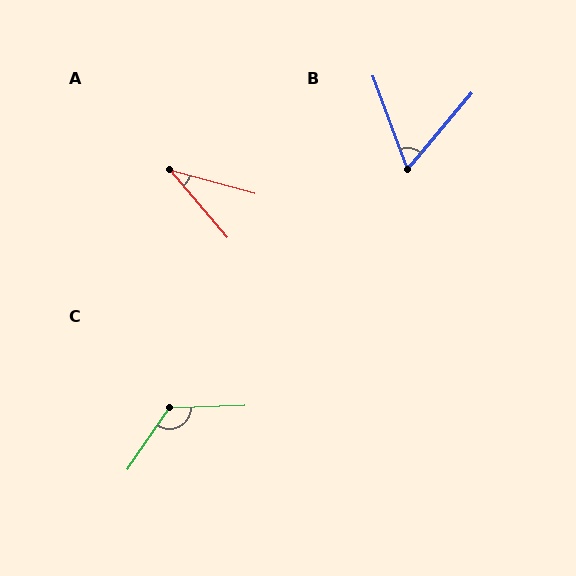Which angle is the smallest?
A, at approximately 35 degrees.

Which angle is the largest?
C, at approximately 126 degrees.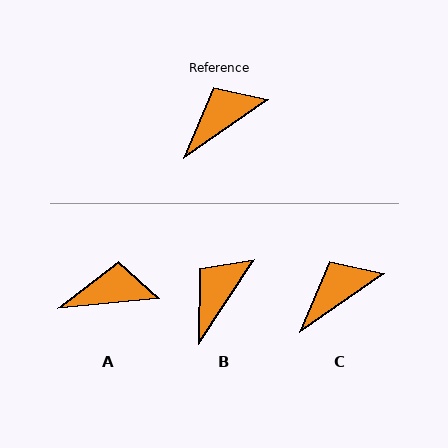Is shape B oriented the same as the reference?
No, it is off by about 22 degrees.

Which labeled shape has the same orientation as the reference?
C.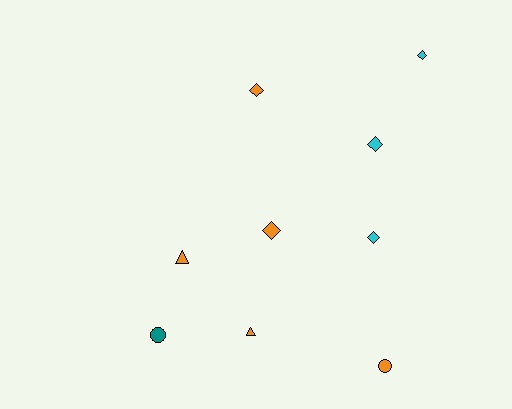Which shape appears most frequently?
Diamond, with 5 objects.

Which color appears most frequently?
Orange, with 5 objects.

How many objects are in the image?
There are 9 objects.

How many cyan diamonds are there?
There are 3 cyan diamonds.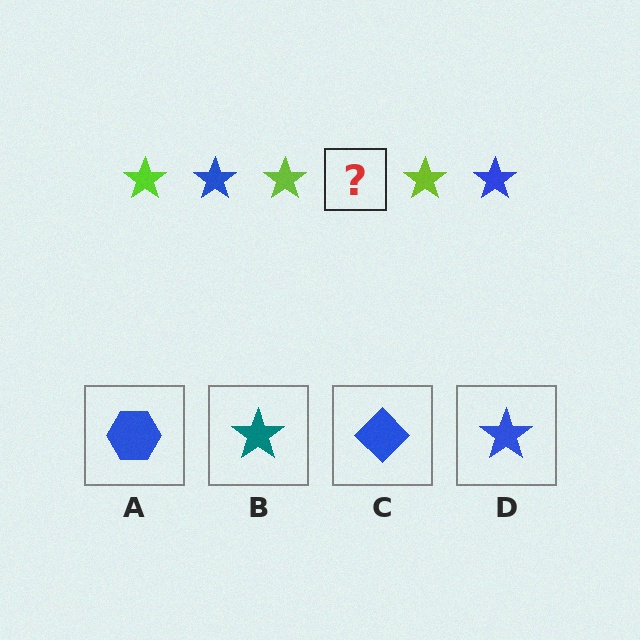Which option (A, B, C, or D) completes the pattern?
D.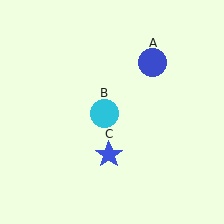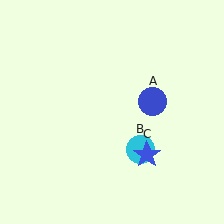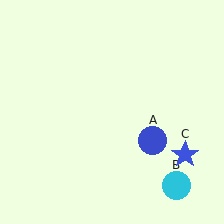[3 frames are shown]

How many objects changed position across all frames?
3 objects changed position: blue circle (object A), cyan circle (object B), blue star (object C).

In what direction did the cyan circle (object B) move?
The cyan circle (object B) moved down and to the right.